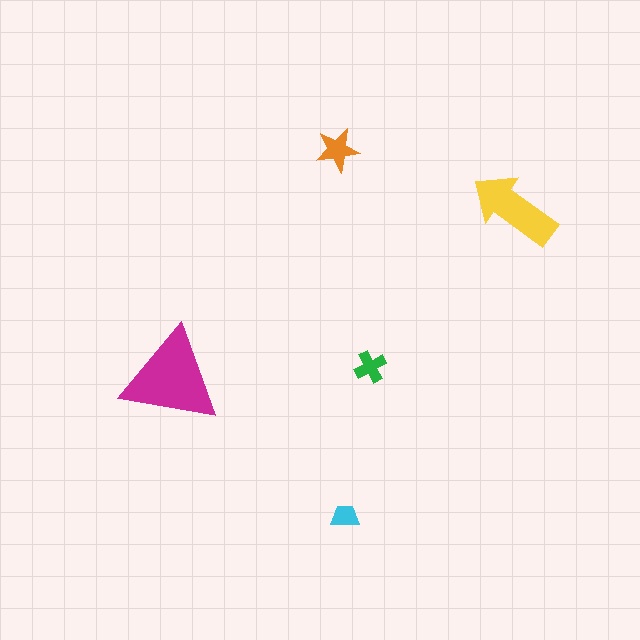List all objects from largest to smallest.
The magenta triangle, the yellow arrow, the orange star, the green cross, the cyan trapezoid.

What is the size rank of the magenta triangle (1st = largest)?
1st.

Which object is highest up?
The orange star is topmost.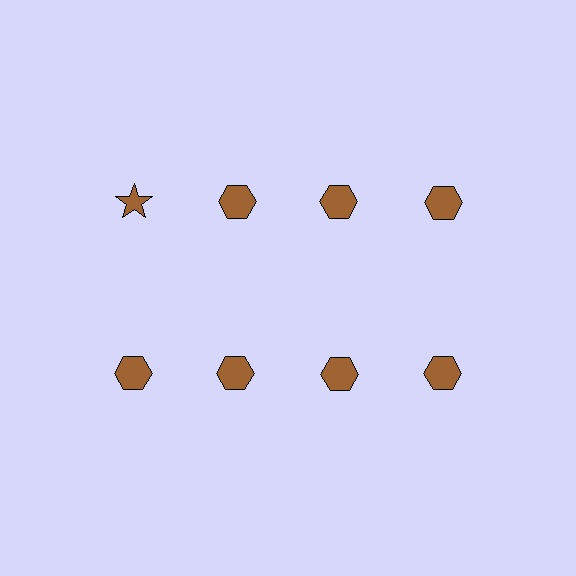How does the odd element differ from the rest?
It has a different shape: star instead of hexagon.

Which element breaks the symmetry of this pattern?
The brown star in the top row, leftmost column breaks the symmetry. All other shapes are brown hexagons.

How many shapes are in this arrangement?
There are 8 shapes arranged in a grid pattern.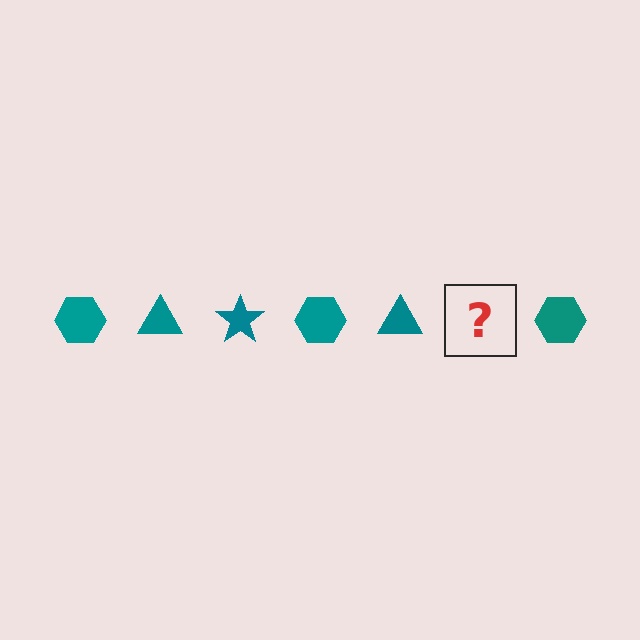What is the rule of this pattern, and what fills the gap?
The rule is that the pattern cycles through hexagon, triangle, star shapes in teal. The gap should be filled with a teal star.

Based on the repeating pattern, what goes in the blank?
The blank should be a teal star.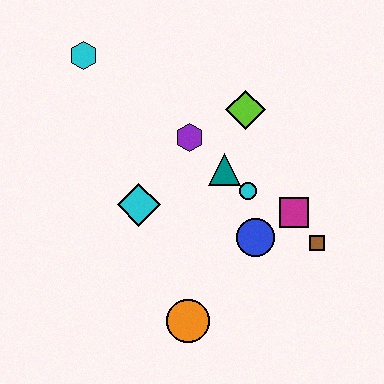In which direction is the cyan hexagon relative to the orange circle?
The cyan hexagon is above the orange circle.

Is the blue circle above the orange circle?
Yes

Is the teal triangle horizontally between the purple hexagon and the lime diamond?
Yes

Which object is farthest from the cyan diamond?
The brown square is farthest from the cyan diamond.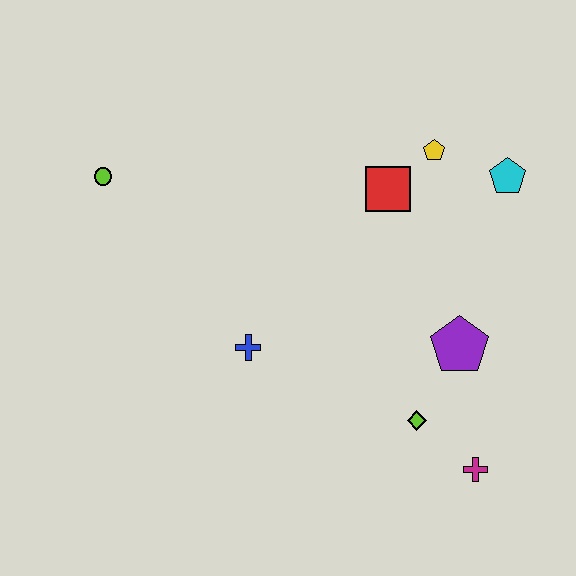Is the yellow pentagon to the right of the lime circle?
Yes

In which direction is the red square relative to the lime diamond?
The red square is above the lime diamond.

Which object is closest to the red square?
The yellow pentagon is closest to the red square.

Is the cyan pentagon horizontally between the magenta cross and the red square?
No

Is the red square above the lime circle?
No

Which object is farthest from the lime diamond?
The lime circle is farthest from the lime diamond.